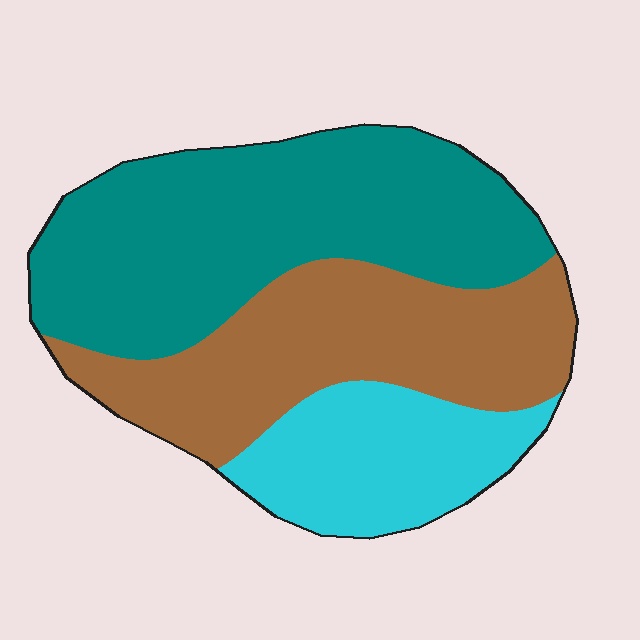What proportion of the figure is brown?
Brown covers roughly 35% of the figure.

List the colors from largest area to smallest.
From largest to smallest: teal, brown, cyan.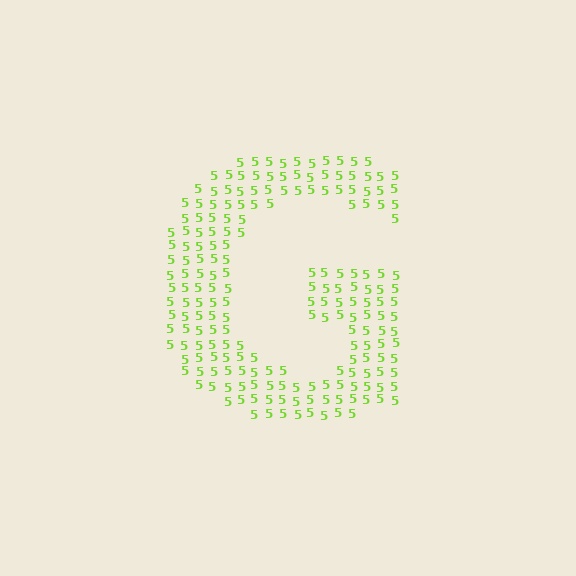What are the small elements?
The small elements are digit 5's.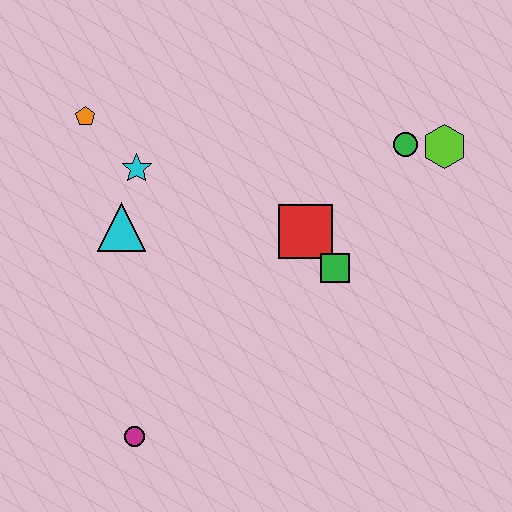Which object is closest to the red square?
The green square is closest to the red square.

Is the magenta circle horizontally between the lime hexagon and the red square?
No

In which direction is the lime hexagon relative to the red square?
The lime hexagon is to the right of the red square.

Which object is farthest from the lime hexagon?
The magenta circle is farthest from the lime hexagon.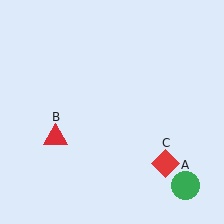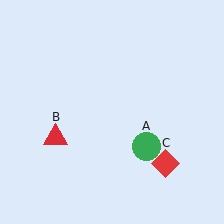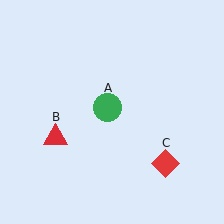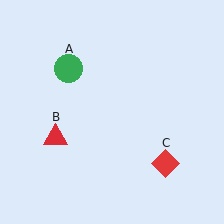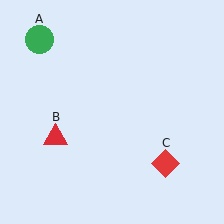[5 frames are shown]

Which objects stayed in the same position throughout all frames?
Red triangle (object B) and red diamond (object C) remained stationary.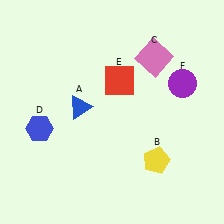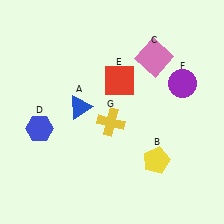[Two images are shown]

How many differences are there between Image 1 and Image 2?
There is 1 difference between the two images.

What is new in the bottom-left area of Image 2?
A yellow cross (G) was added in the bottom-left area of Image 2.